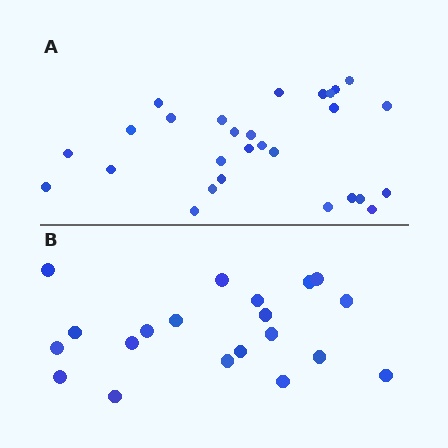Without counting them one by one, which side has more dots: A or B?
Region A (the top region) has more dots.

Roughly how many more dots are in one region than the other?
Region A has roughly 8 or so more dots than region B.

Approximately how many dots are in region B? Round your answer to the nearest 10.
About 20 dots.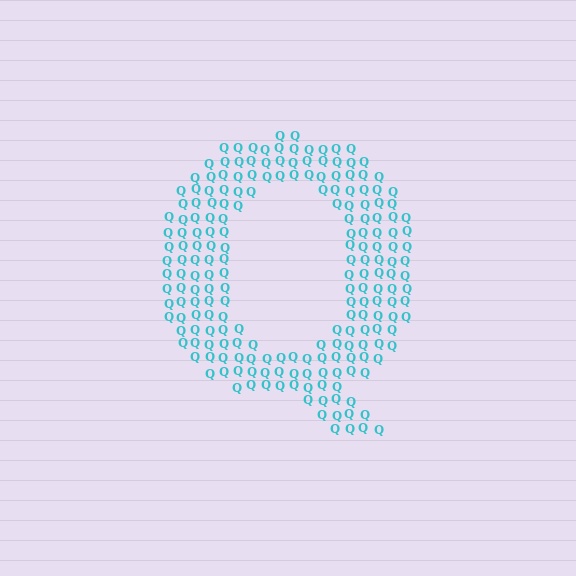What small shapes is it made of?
It is made of small letter Q's.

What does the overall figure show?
The overall figure shows the letter Q.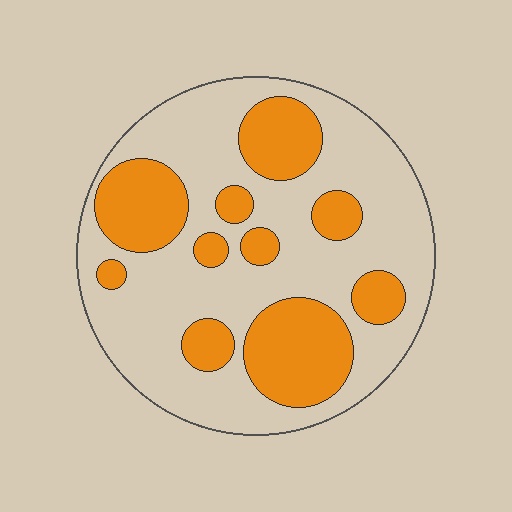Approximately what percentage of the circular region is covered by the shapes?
Approximately 35%.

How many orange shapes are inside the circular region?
10.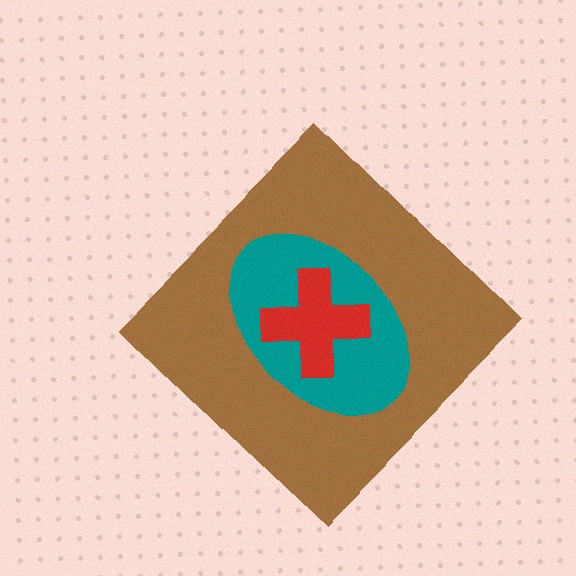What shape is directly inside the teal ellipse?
The red cross.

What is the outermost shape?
The brown diamond.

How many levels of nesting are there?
3.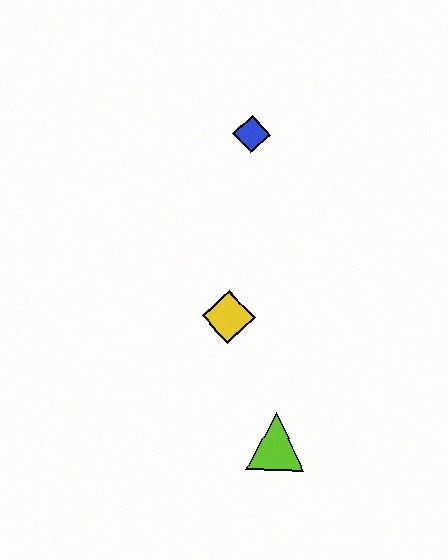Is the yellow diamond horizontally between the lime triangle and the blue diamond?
No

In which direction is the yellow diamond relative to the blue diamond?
The yellow diamond is below the blue diamond.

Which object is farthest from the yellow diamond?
The blue diamond is farthest from the yellow diamond.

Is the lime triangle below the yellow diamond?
Yes